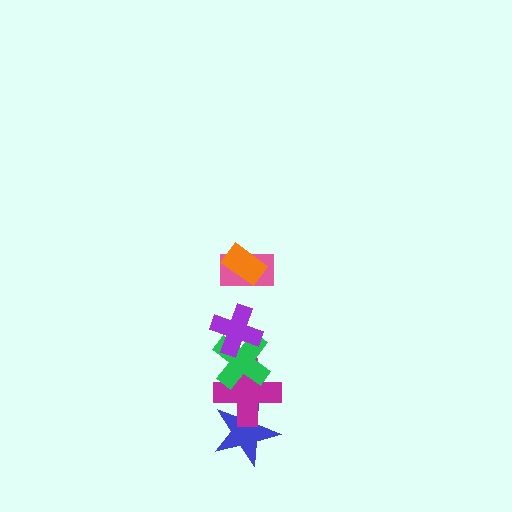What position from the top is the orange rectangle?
The orange rectangle is 1st from the top.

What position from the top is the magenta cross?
The magenta cross is 5th from the top.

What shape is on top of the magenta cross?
The green cross is on top of the magenta cross.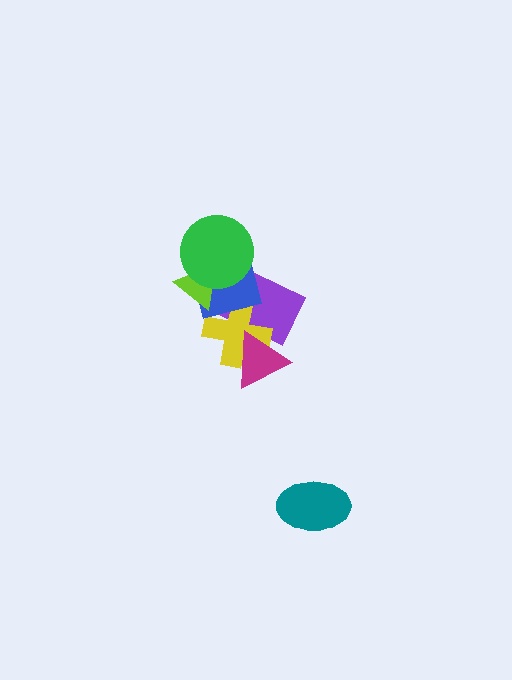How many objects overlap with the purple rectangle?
5 objects overlap with the purple rectangle.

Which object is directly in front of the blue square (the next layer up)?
The lime triangle is directly in front of the blue square.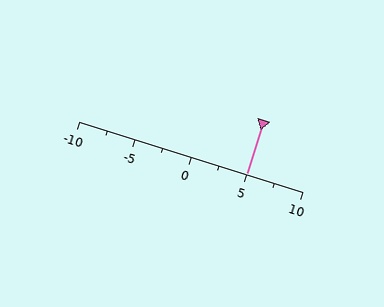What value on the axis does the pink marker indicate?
The marker indicates approximately 5.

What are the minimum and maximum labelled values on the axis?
The axis runs from -10 to 10.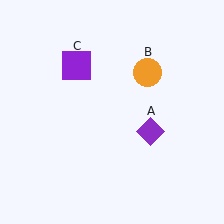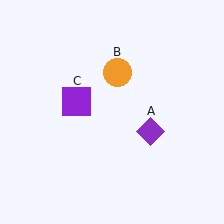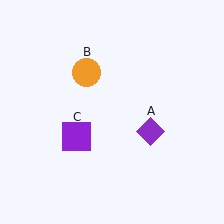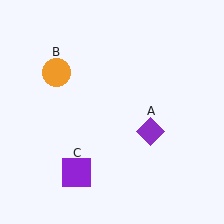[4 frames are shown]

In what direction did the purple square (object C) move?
The purple square (object C) moved down.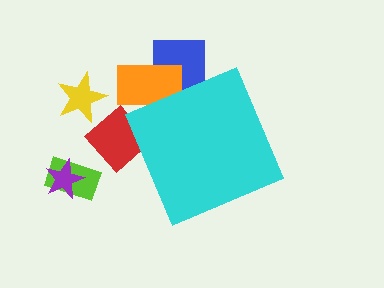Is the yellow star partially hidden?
No, the yellow star is fully visible.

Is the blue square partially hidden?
Yes, the blue square is partially hidden behind the cyan diamond.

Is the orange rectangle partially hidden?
Yes, the orange rectangle is partially hidden behind the cyan diamond.